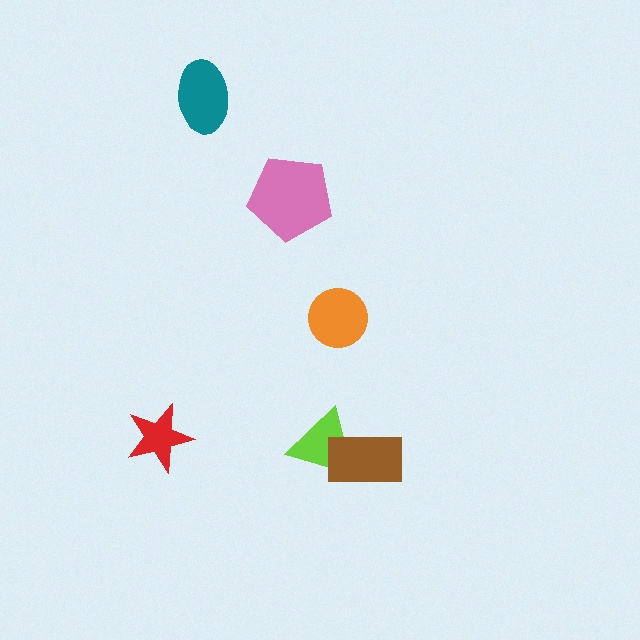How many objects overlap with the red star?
0 objects overlap with the red star.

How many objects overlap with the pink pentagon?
0 objects overlap with the pink pentagon.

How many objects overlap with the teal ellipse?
0 objects overlap with the teal ellipse.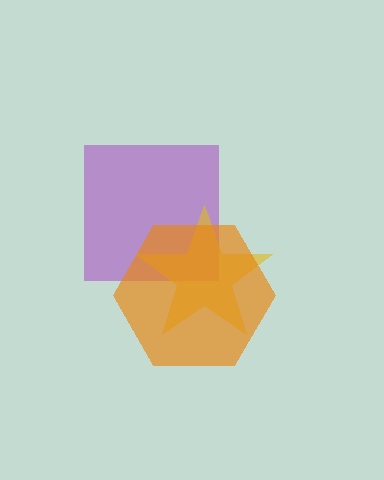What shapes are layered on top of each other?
The layered shapes are: a purple square, a yellow star, an orange hexagon.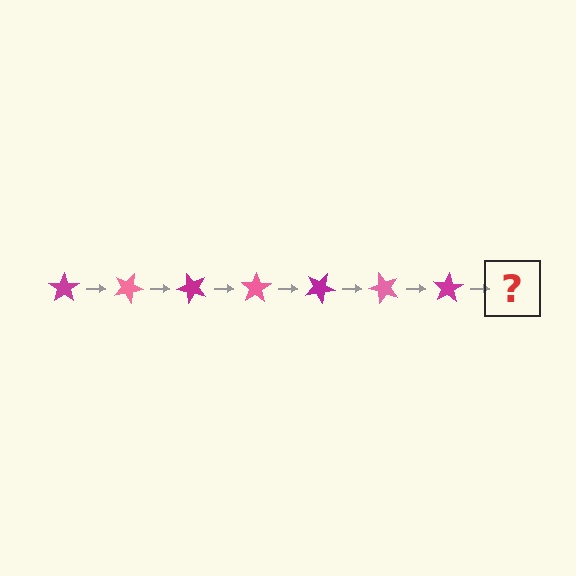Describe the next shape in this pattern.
It should be a pink star, rotated 175 degrees from the start.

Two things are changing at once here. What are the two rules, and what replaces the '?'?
The two rules are that it rotates 25 degrees each step and the color cycles through magenta and pink. The '?' should be a pink star, rotated 175 degrees from the start.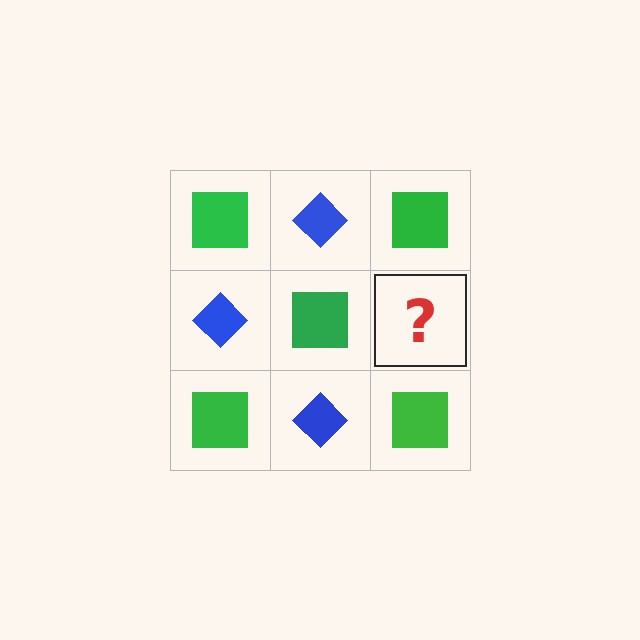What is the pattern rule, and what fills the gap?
The rule is that it alternates green square and blue diamond in a checkerboard pattern. The gap should be filled with a blue diamond.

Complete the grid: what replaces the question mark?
The question mark should be replaced with a blue diamond.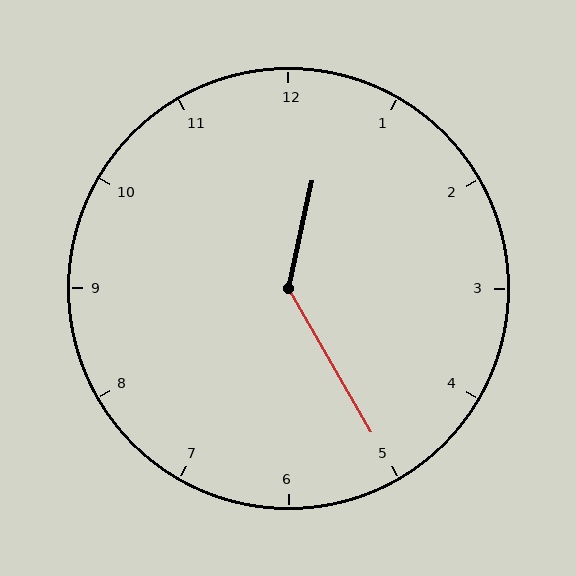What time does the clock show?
12:25.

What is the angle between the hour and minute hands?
Approximately 138 degrees.